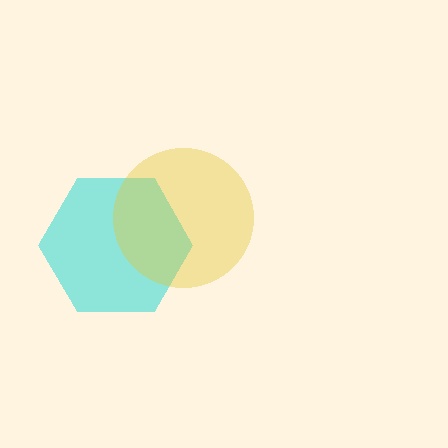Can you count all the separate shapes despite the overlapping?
Yes, there are 2 separate shapes.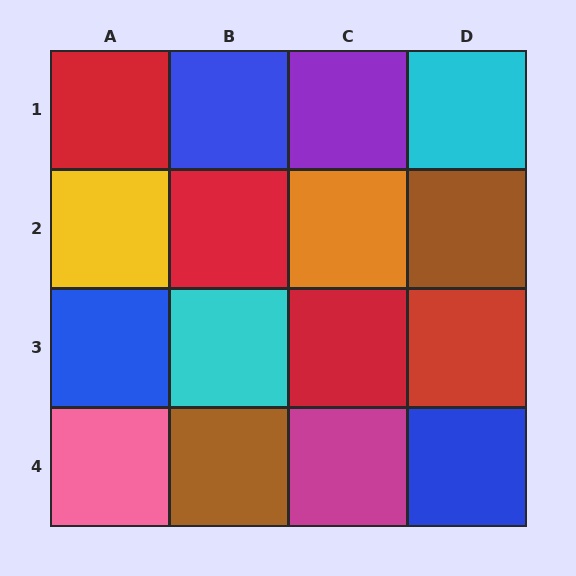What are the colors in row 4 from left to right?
Pink, brown, magenta, blue.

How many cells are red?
4 cells are red.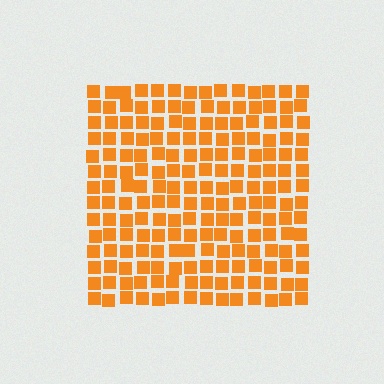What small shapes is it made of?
It is made of small squares.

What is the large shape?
The large shape is a square.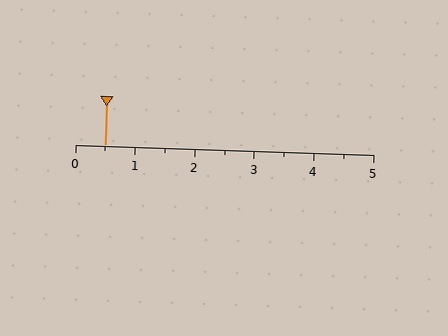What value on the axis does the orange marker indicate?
The marker indicates approximately 0.5.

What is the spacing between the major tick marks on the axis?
The major ticks are spaced 1 apart.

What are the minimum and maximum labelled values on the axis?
The axis runs from 0 to 5.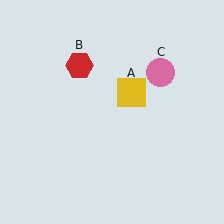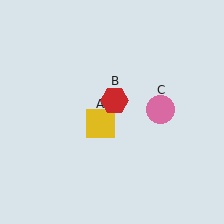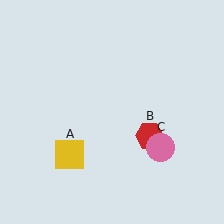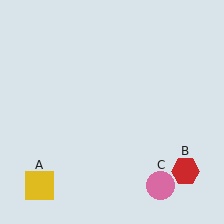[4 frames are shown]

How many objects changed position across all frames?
3 objects changed position: yellow square (object A), red hexagon (object B), pink circle (object C).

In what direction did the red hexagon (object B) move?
The red hexagon (object B) moved down and to the right.